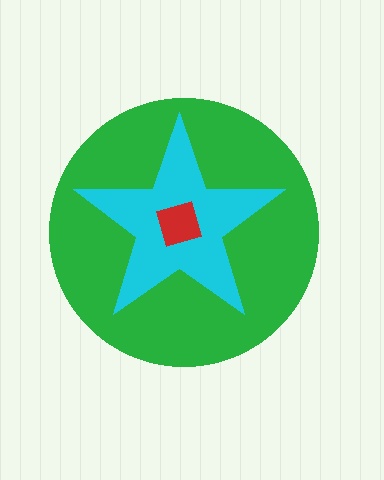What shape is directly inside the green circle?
The cyan star.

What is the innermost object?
The red square.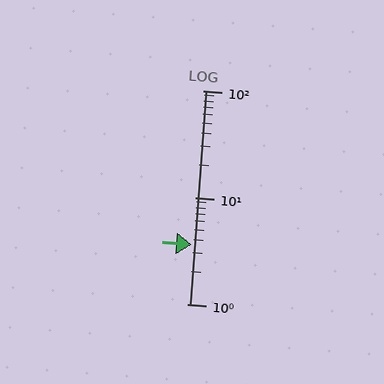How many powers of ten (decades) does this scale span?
The scale spans 2 decades, from 1 to 100.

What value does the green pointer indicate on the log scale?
The pointer indicates approximately 3.6.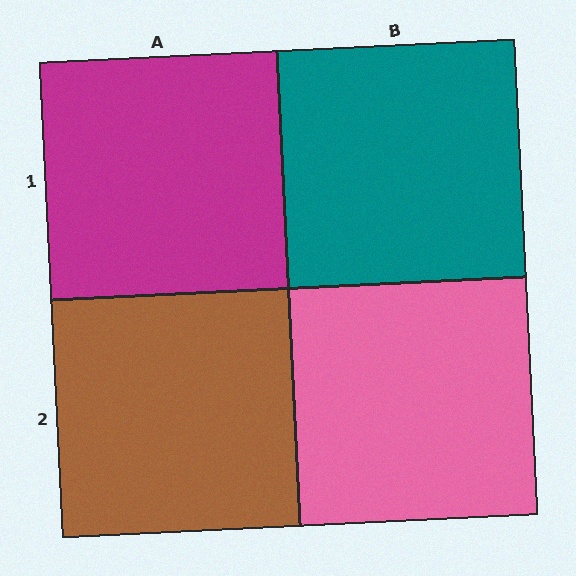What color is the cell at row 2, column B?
Pink.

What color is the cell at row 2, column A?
Brown.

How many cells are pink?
1 cell is pink.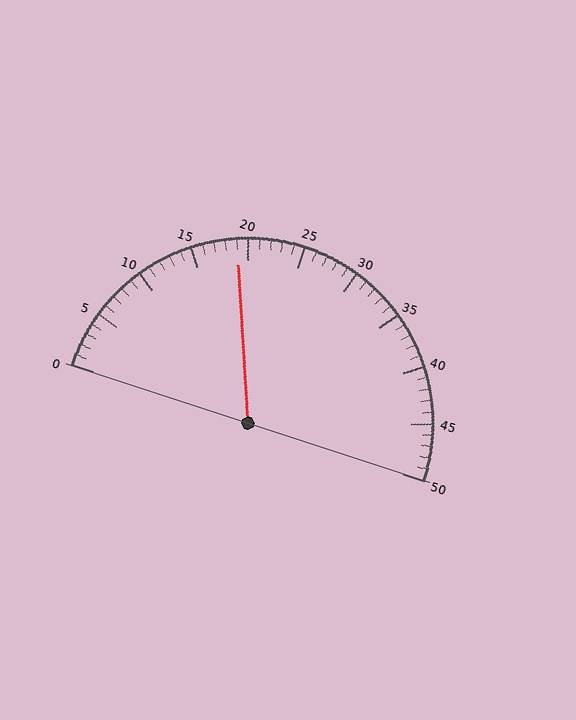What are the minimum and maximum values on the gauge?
The gauge ranges from 0 to 50.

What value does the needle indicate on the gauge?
The needle indicates approximately 19.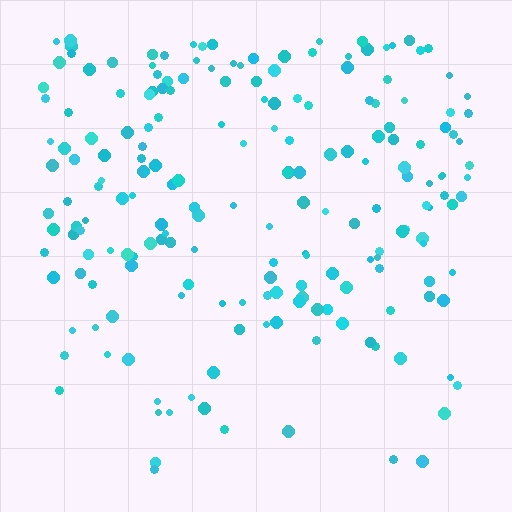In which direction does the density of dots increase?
From bottom to top, with the top side densest.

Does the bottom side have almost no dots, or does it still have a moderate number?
Still a moderate number, just noticeably fewer than the top.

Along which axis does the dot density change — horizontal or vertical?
Vertical.